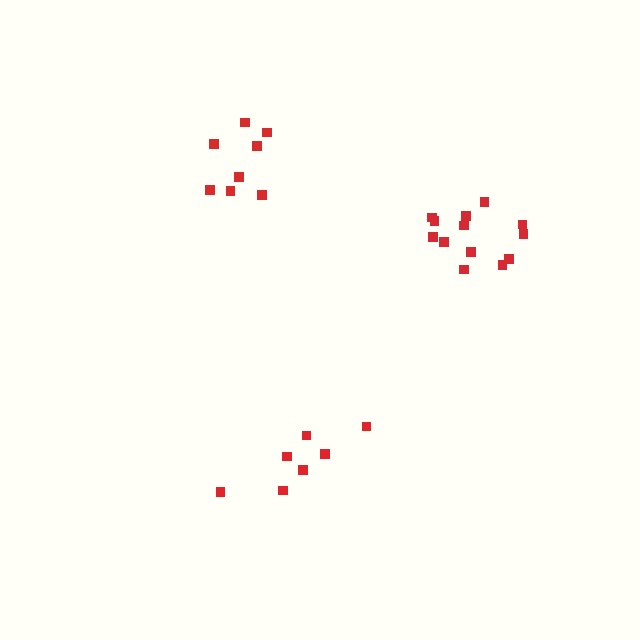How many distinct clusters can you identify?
There are 3 distinct clusters.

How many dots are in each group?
Group 1: 8 dots, Group 2: 7 dots, Group 3: 13 dots (28 total).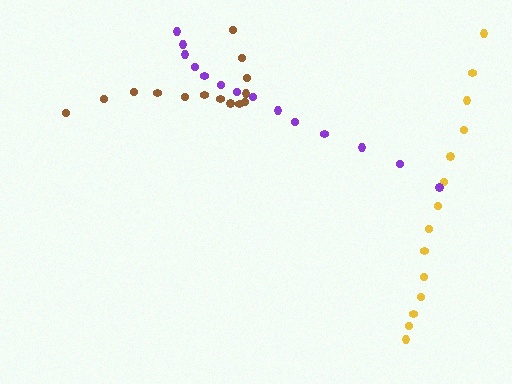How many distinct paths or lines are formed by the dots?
There are 3 distinct paths.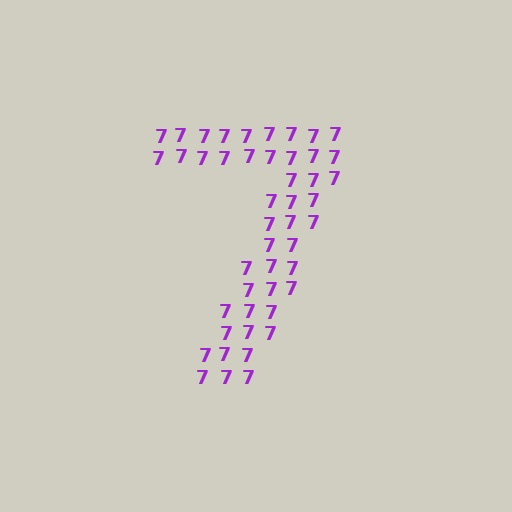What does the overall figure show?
The overall figure shows the digit 7.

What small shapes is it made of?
It is made of small digit 7's.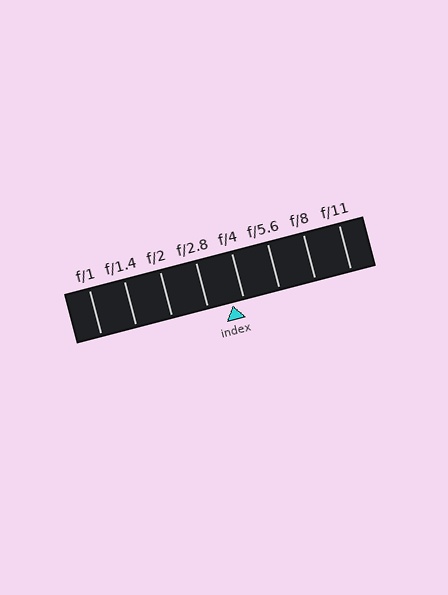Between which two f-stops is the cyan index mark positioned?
The index mark is between f/2.8 and f/4.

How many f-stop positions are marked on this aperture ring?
There are 8 f-stop positions marked.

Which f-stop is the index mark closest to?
The index mark is closest to f/4.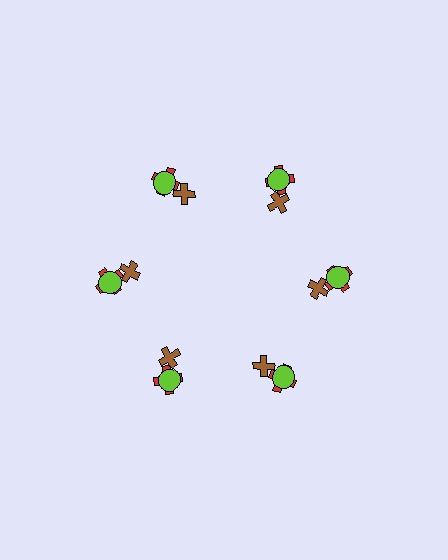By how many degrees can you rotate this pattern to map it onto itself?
The pattern maps onto itself every 60 degrees of rotation.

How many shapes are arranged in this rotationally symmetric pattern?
There are 18 shapes, arranged in 6 groups of 3.